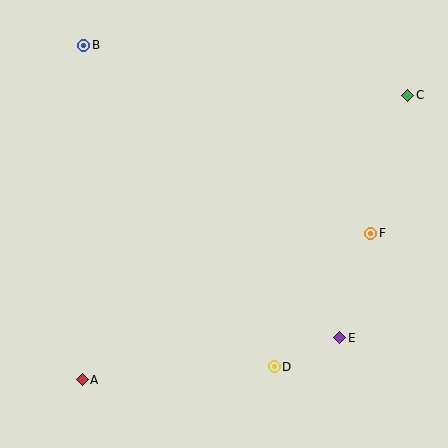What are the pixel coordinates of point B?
Point B is at (84, 45).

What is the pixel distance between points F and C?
The distance between F and C is 143 pixels.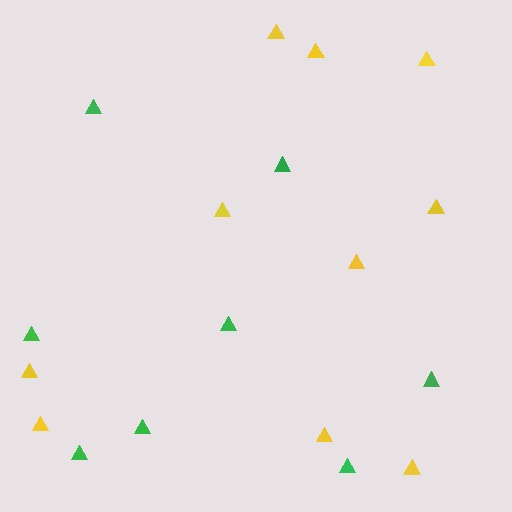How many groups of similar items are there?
There are 2 groups: one group of green triangles (8) and one group of yellow triangles (10).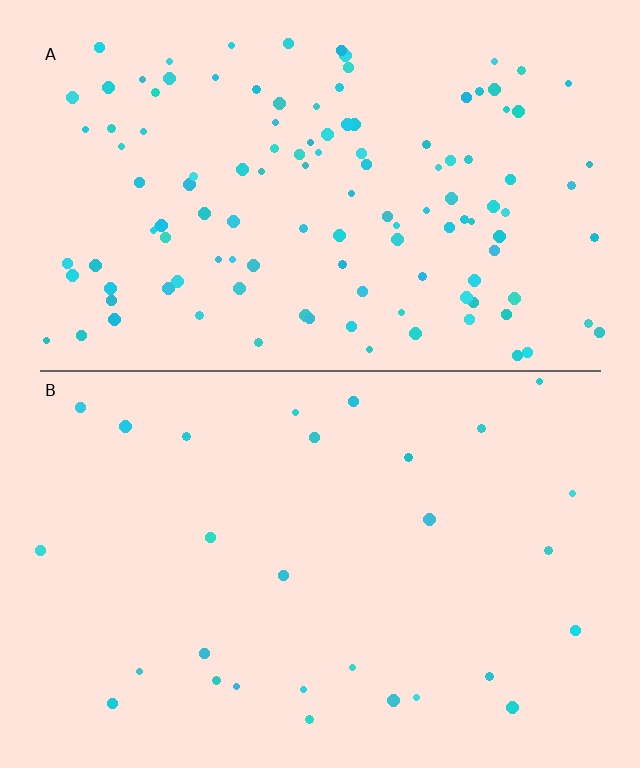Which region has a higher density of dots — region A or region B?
A (the top).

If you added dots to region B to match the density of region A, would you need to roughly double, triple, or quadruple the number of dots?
Approximately quadruple.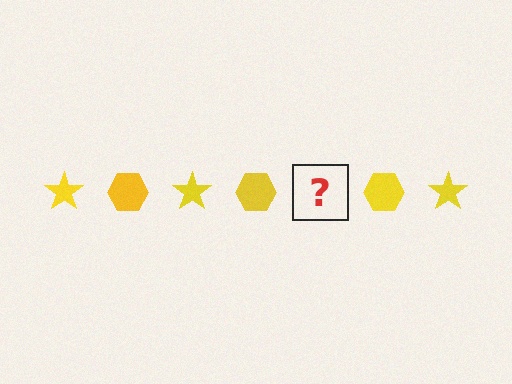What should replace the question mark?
The question mark should be replaced with a yellow star.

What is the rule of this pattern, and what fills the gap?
The rule is that the pattern cycles through star, hexagon shapes in yellow. The gap should be filled with a yellow star.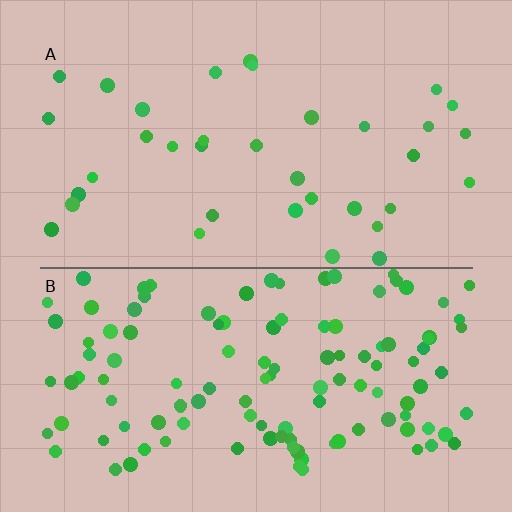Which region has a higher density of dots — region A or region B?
B (the bottom).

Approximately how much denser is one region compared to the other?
Approximately 3.4× — region B over region A.